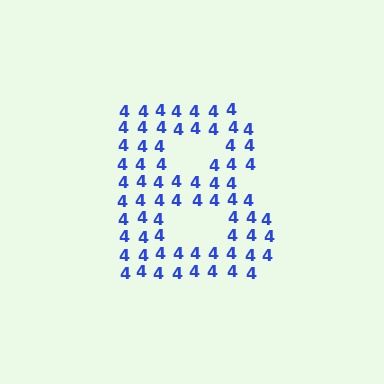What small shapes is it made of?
It is made of small digit 4's.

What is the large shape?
The large shape is the letter B.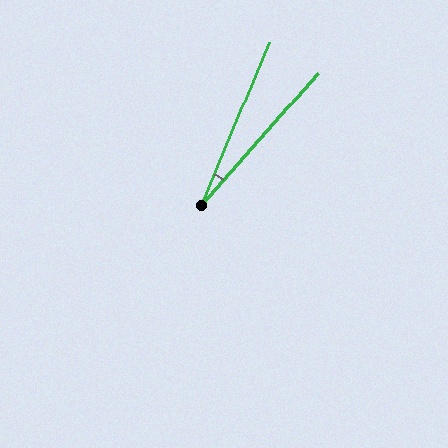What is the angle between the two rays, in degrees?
Approximately 19 degrees.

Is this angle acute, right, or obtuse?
It is acute.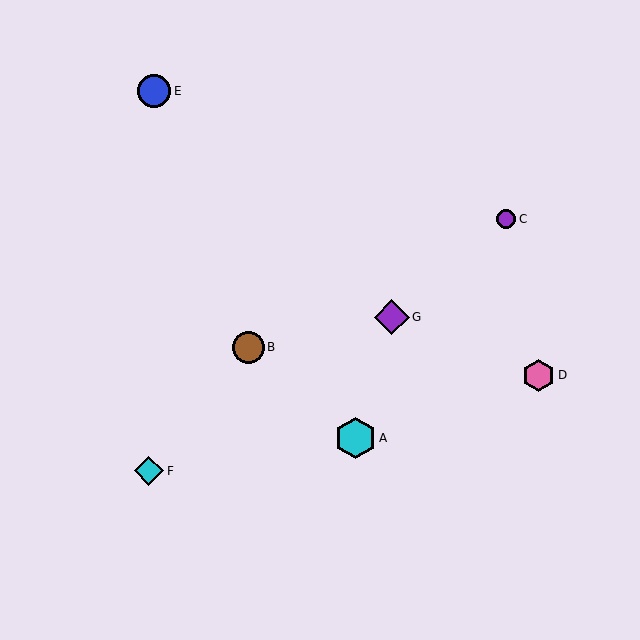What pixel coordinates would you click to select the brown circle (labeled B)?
Click at (248, 347) to select the brown circle B.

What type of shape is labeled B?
Shape B is a brown circle.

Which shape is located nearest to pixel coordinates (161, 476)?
The cyan diamond (labeled F) at (149, 471) is nearest to that location.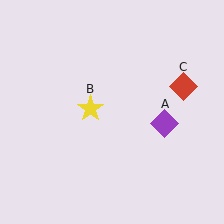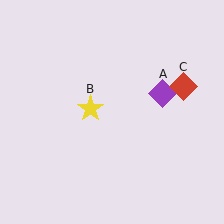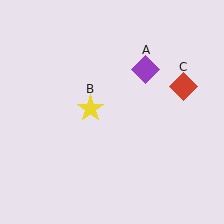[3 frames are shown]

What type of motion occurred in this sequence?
The purple diamond (object A) rotated counterclockwise around the center of the scene.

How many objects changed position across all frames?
1 object changed position: purple diamond (object A).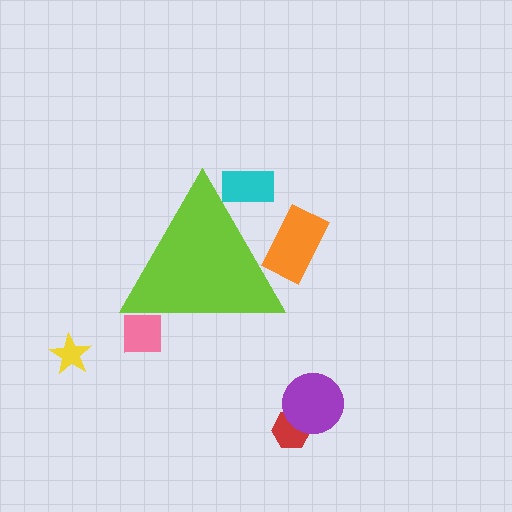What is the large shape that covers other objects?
A lime triangle.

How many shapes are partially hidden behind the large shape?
3 shapes are partially hidden.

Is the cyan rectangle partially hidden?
Yes, the cyan rectangle is partially hidden behind the lime triangle.